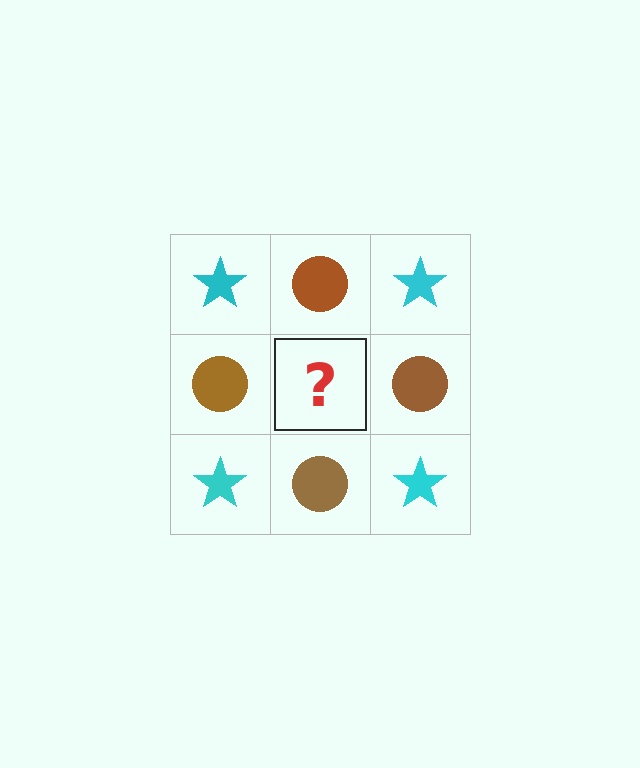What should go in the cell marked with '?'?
The missing cell should contain a cyan star.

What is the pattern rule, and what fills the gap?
The rule is that it alternates cyan star and brown circle in a checkerboard pattern. The gap should be filled with a cyan star.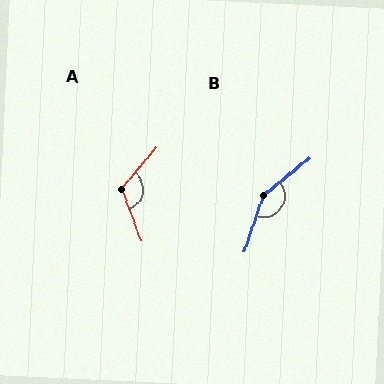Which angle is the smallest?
A, at approximately 119 degrees.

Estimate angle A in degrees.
Approximately 119 degrees.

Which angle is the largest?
B, at approximately 147 degrees.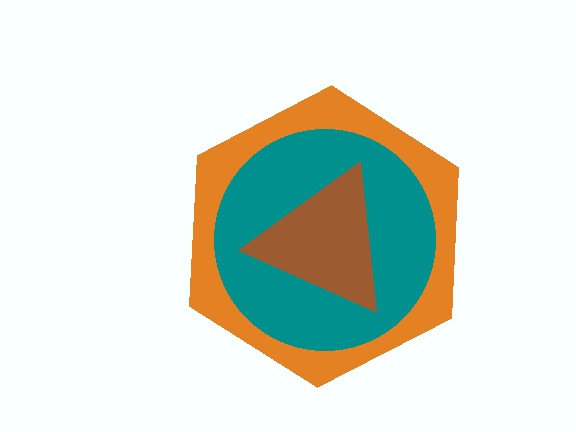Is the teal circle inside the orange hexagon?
Yes.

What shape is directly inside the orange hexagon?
The teal circle.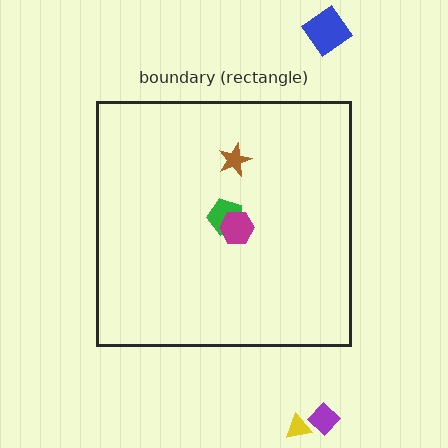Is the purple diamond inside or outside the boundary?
Outside.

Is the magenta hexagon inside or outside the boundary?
Inside.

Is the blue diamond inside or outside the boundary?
Outside.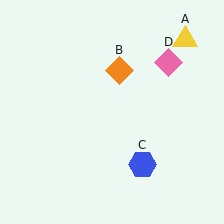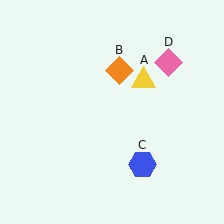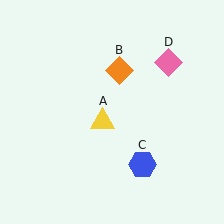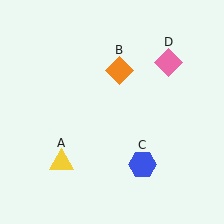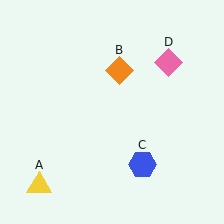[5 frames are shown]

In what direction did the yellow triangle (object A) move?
The yellow triangle (object A) moved down and to the left.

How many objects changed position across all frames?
1 object changed position: yellow triangle (object A).